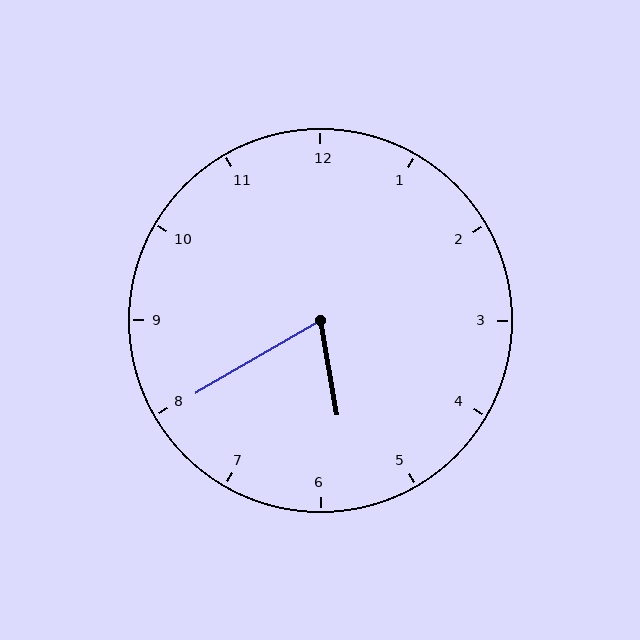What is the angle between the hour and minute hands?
Approximately 70 degrees.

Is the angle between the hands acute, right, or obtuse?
It is acute.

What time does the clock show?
5:40.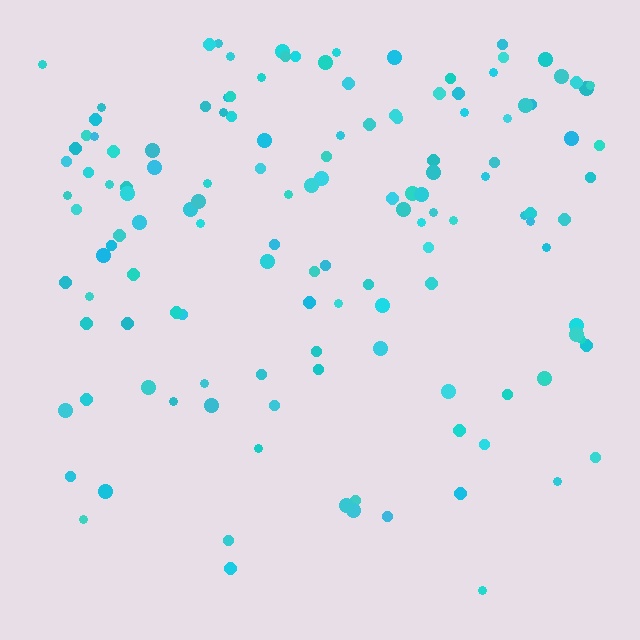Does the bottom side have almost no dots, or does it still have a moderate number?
Still a moderate number, just noticeably fewer than the top.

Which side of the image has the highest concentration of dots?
The top.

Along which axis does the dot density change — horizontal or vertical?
Vertical.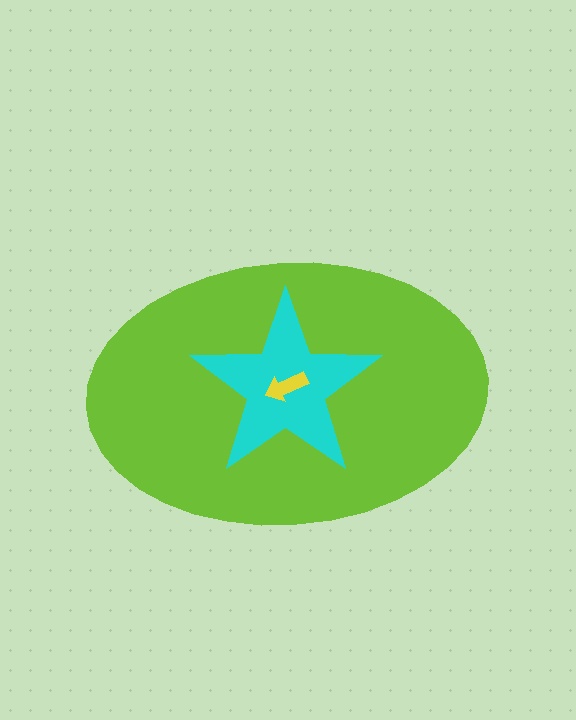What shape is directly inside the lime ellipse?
The cyan star.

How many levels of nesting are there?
3.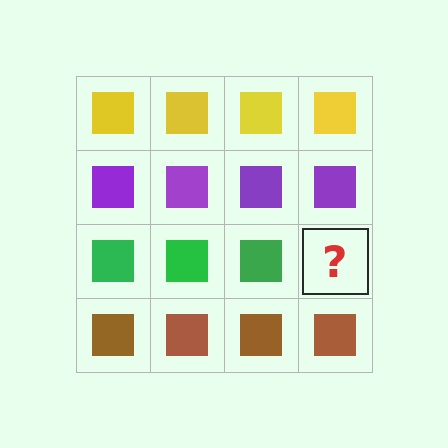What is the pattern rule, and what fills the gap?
The rule is that each row has a consistent color. The gap should be filled with a green square.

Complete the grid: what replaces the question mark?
The question mark should be replaced with a green square.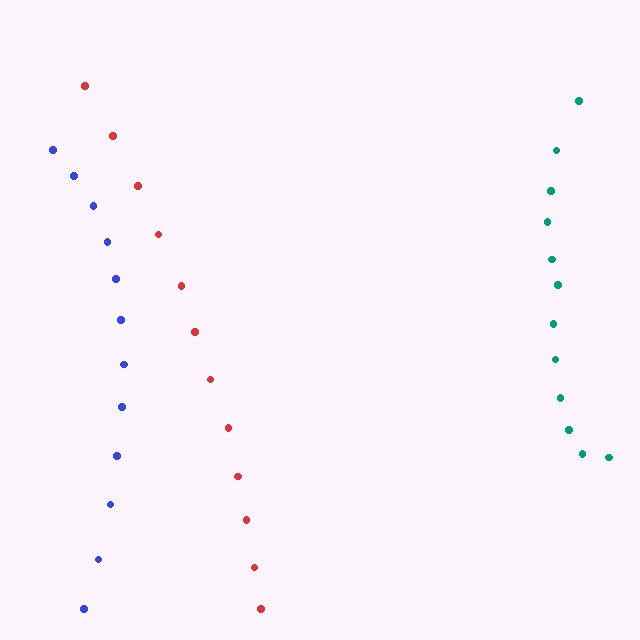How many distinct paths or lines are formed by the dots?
There are 3 distinct paths.